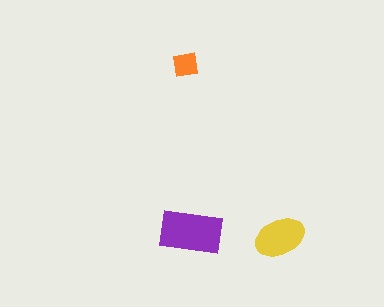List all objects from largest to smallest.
The purple rectangle, the yellow ellipse, the orange square.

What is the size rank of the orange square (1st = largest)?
3rd.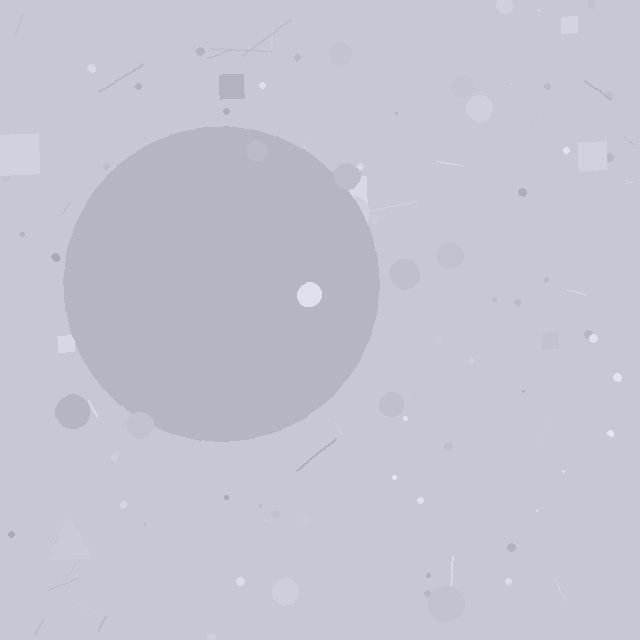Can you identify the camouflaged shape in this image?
The camouflaged shape is a circle.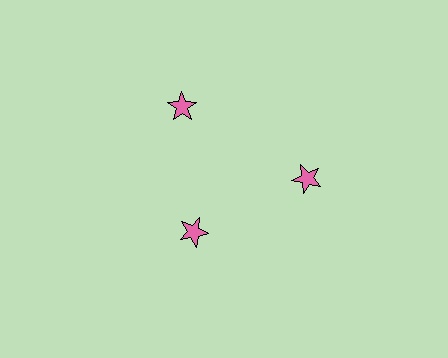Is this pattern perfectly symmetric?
No. The 3 pink stars are arranged in a ring, but one element near the 7 o'clock position is pulled inward toward the center, breaking the 3-fold rotational symmetry.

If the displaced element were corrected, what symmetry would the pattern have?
It would have 3-fold rotational symmetry — the pattern would map onto itself every 120 degrees.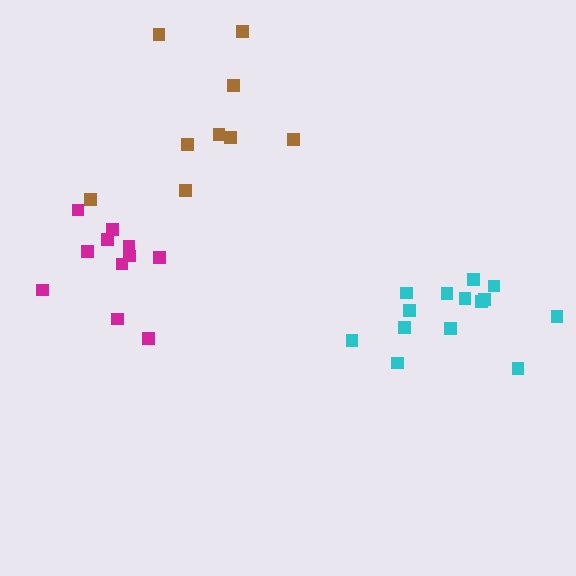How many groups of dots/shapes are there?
There are 3 groups.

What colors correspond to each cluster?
The clusters are colored: cyan, brown, magenta.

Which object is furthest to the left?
The magenta cluster is leftmost.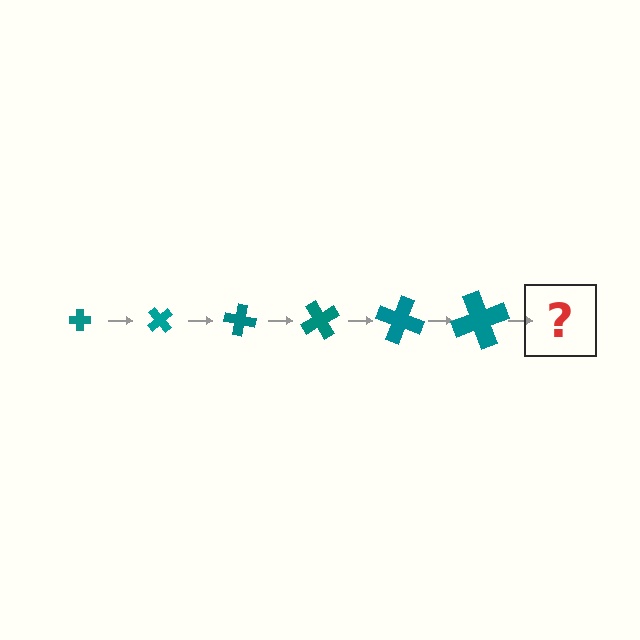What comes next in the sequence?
The next element should be a cross, larger than the previous one and rotated 300 degrees from the start.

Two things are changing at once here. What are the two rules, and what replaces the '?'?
The two rules are that the cross grows larger each step and it rotates 50 degrees each step. The '?' should be a cross, larger than the previous one and rotated 300 degrees from the start.